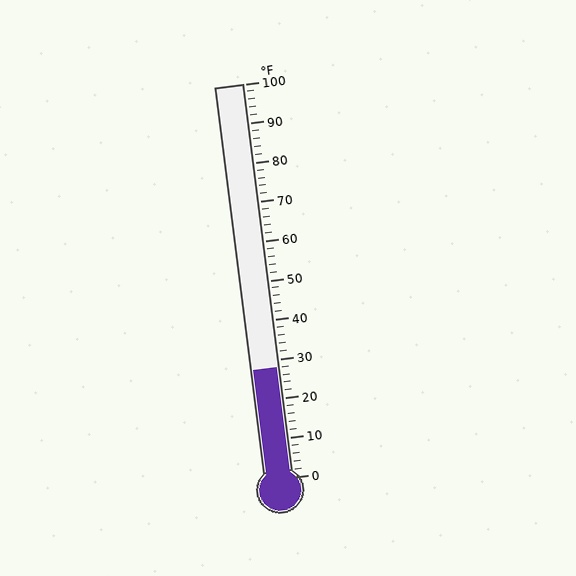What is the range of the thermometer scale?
The thermometer scale ranges from 0°F to 100°F.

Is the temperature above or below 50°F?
The temperature is below 50°F.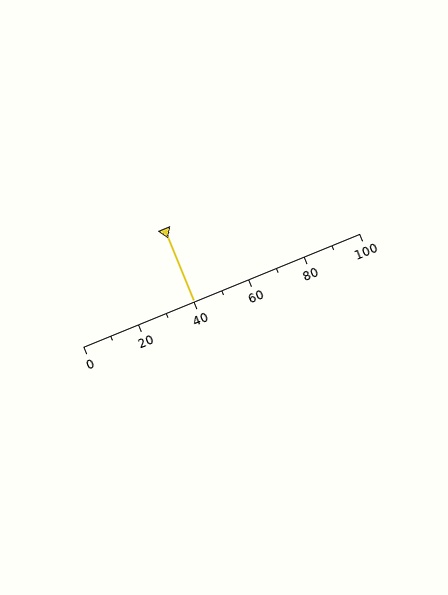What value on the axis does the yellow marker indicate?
The marker indicates approximately 40.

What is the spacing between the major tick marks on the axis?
The major ticks are spaced 20 apart.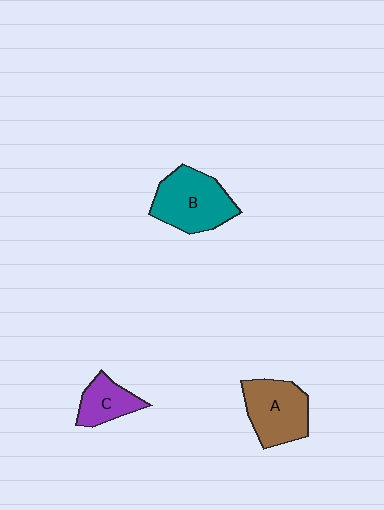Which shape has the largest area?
Shape B (teal).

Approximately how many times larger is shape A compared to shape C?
Approximately 1.6 times.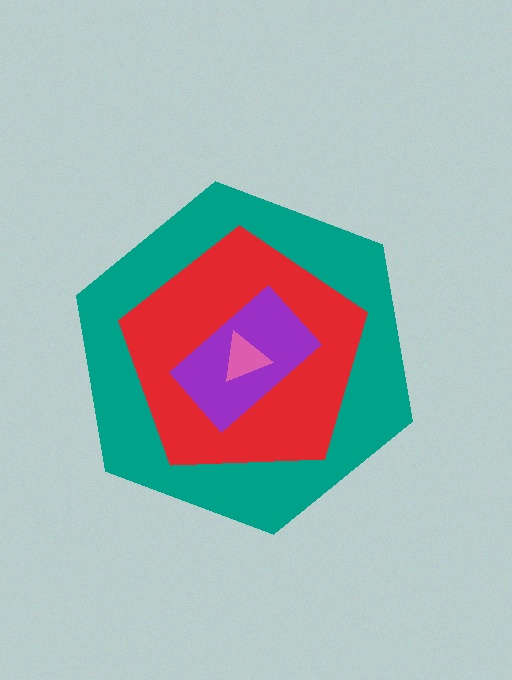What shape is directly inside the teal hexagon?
The red pentagon.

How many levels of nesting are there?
4.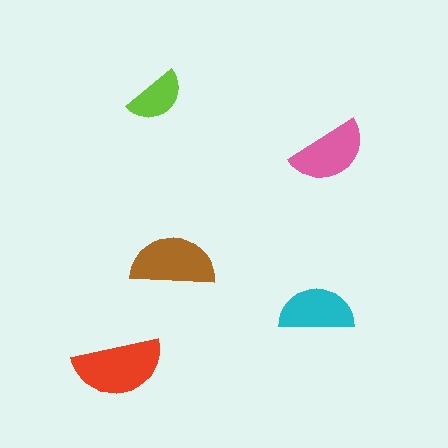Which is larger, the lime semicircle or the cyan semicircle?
The cyan one.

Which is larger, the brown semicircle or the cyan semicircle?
The brown one.